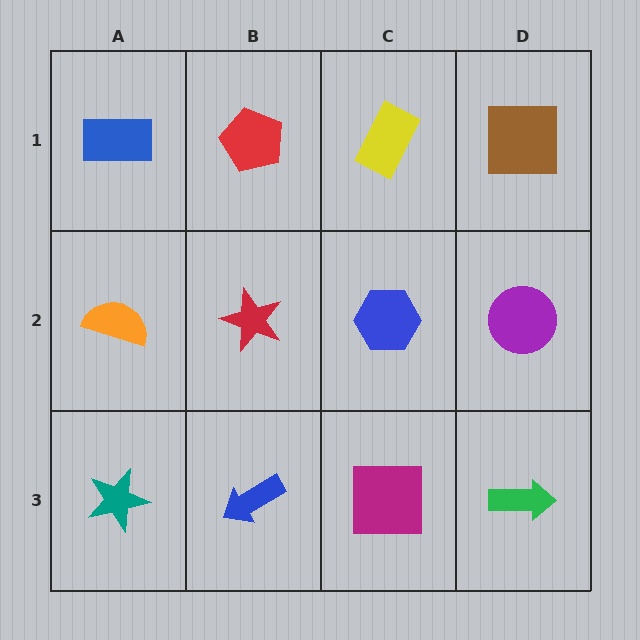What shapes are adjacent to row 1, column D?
A purple circle (row 2, column D), a yellow rectangle (row 1, column C).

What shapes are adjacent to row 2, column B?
A red pentagon (row 1, column B), a blue arrow (row 3, column B), an orange semicircle (row 2, column A), a blue hexagon (row 2, column C).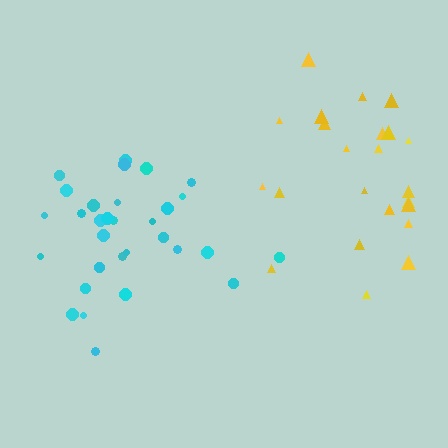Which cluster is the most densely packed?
Cyan.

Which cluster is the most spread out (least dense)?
Yellow.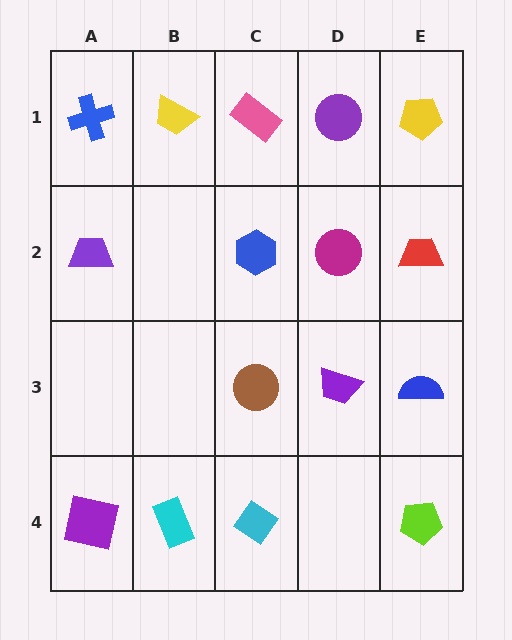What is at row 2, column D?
A magenta circle.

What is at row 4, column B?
A cyan rectangle.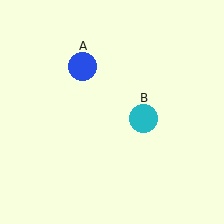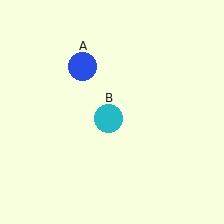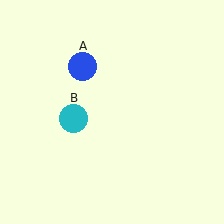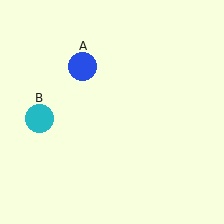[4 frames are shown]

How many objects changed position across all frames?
1 object changed position: cyan circle (object B).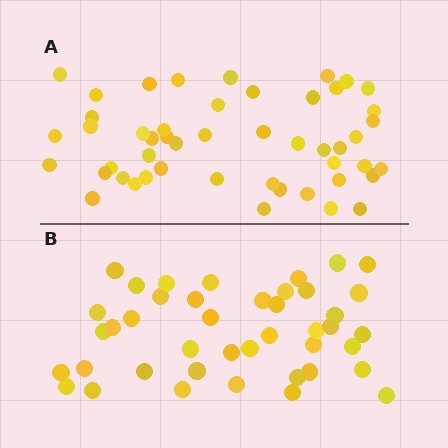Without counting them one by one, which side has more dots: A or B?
Region A (the top region) has more dots.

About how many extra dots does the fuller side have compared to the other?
Region A has roughly 8 or so more dots than region B.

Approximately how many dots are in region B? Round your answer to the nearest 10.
About 40 dots. (The exact count is 42, which rounds to 40.)